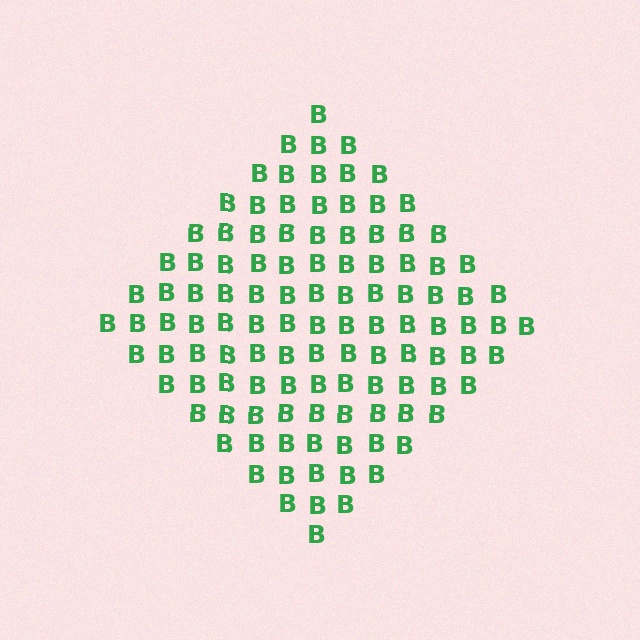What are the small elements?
The small elements are letter B's.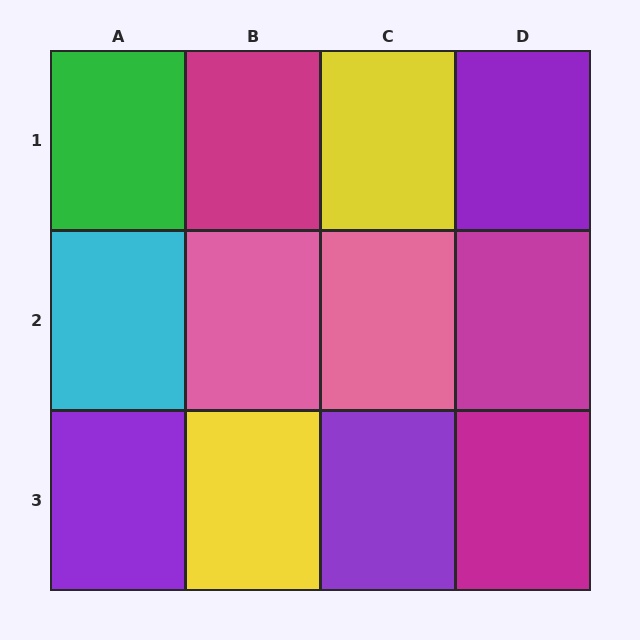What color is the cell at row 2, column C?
Pink.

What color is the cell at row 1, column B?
Magenta.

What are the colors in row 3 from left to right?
Purple, yellow, purple, magenta.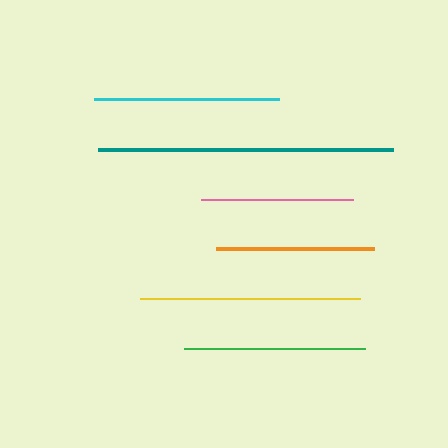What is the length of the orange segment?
The orange segment is approximately 158 pixels long.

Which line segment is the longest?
The teal line is the longest at approximately 296 pixels.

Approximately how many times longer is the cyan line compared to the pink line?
The cyan line is approximately 1.2 times the length of the pink line.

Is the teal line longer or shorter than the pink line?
The teal line is longer than the pink line.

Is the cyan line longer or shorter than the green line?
The cyan line is longer than the green line.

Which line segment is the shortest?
The pink line is the shortest at approximately 153 pixels.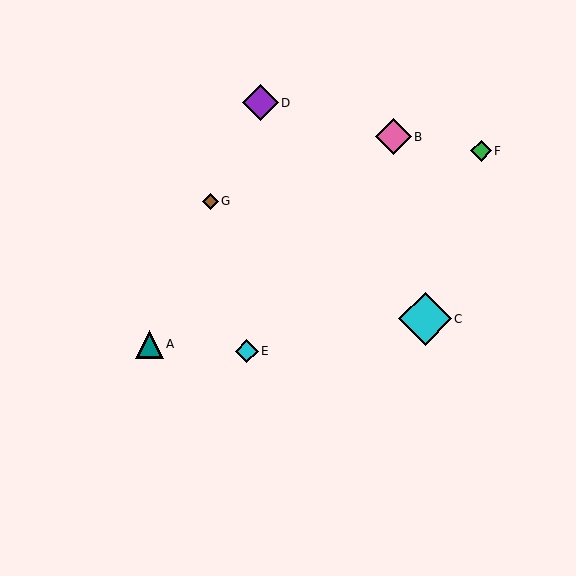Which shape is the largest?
The cyan diamond (labeled C) is the largest.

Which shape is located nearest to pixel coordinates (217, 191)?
The brown diamond (labeled G) at (210, 201) is nearest to that location.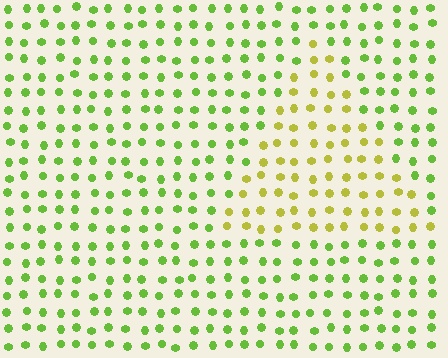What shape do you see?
I see a triangle.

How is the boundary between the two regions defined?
The boundary is defined purely by a slight shift in hue (about 37 degrees). Spacing, size, and orientation are identical on both sides.